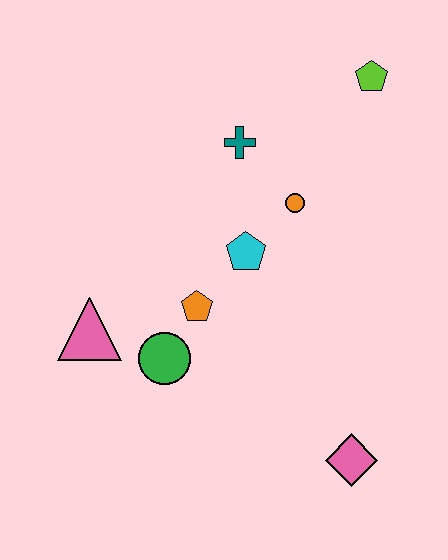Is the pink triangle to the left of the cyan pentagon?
Yes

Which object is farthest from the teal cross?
The pink diamond is farthest from the teal cross.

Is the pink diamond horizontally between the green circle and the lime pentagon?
Yes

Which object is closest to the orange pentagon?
The green circle is closest to the orange pentagon.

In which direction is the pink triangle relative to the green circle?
The pink triangle is to the left of the green circle.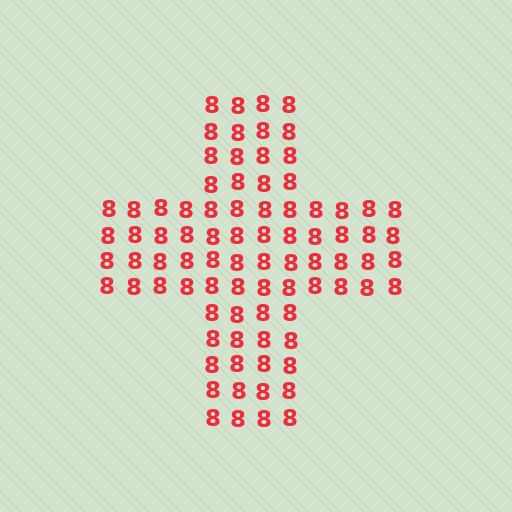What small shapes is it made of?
It is made of small digit 8's.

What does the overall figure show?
The overall figure shows a cross.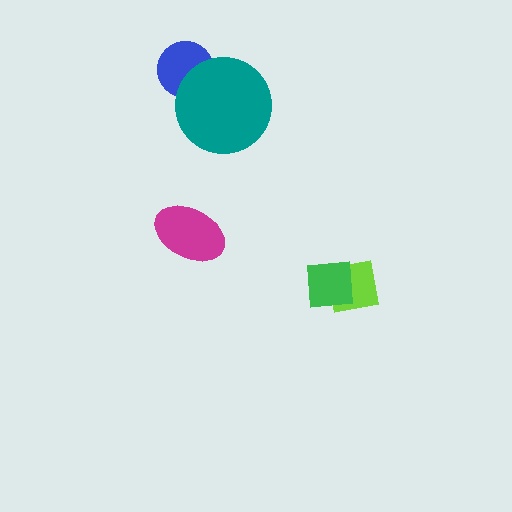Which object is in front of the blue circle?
The teal circle is in front of the blue circle.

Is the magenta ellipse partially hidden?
No, no other shape covers it.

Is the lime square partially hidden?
Yes, it is partially covered by another shape.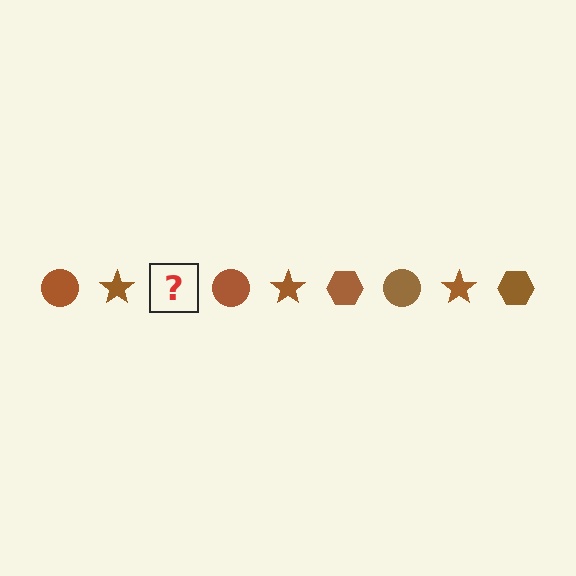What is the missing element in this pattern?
The missing element is a brown hexagon.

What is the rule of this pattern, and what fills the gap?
The rule is that the pattern cycles through circle, star, hexagon shapes in brown. The gap should be filled with a brown hexagon.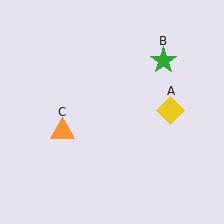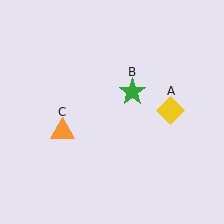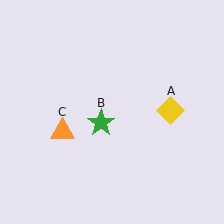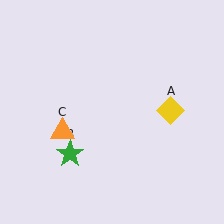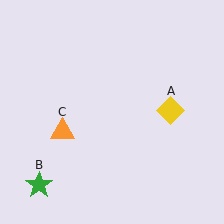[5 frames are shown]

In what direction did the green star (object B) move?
The green star (object B) moved down and to the left.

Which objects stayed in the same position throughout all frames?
Yellow diamond (object A) and orange triangle (object C) remained stationary.